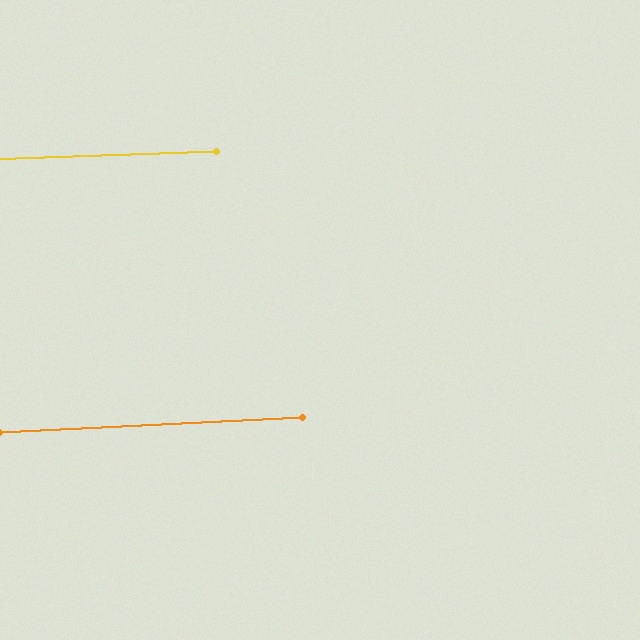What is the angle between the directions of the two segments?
Approximately 1 degree.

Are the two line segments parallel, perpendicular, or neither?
Parallel — their directions differ by only 0.7°.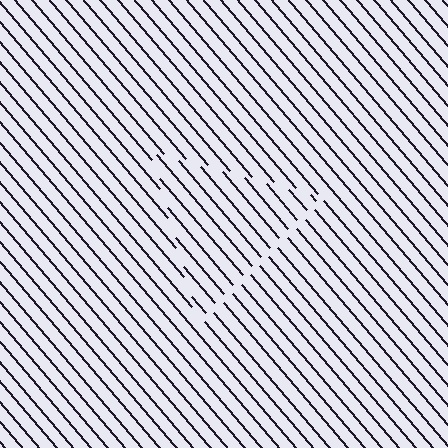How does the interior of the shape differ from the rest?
The interior of the shape contains the same grating, shifted by half a period — the contour is defined by the phase discontinuity where line-ends from the inner and outer gratings abut.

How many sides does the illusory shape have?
3 sides — the line-ends trace a triangle.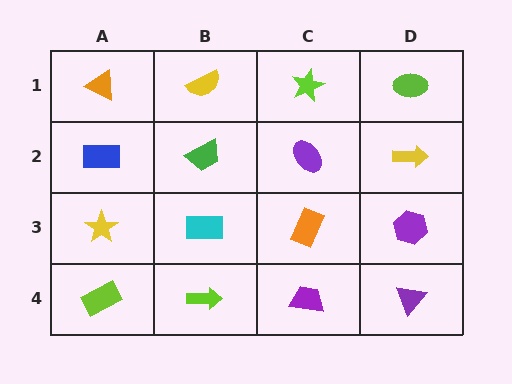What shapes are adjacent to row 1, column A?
A blue rectangle (row 2, column A), a yellow semicircle (row 1, column B).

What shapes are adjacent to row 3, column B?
A green trapezoid (row 2, column B), a lime arrow (row 4, column B), a yellow star (row 3, column A), an orange rectangle (row 3, column C).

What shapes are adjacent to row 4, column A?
A yellow star (row 3, column A), a lime arrow (row 4, column B).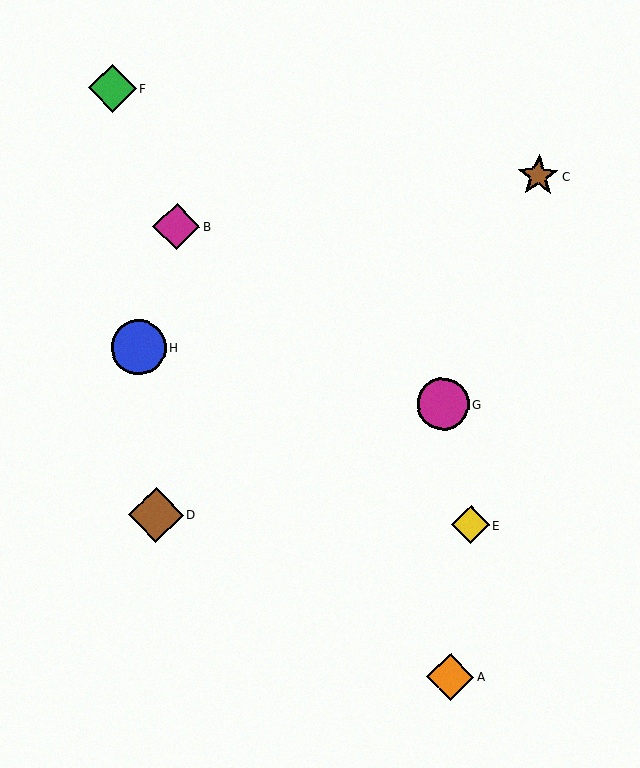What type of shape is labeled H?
Shape H is a blue circle.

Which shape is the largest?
The blue circle (labeled H) is the largest.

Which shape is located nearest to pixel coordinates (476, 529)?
The yellow diamond (labeled E) at (471, 525) is nearest to that location.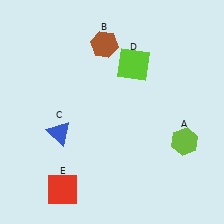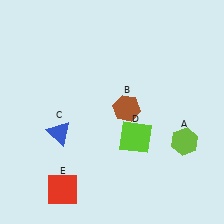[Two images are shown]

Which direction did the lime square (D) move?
The lime square (D) moved down.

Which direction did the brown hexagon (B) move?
The brown hexagon (B) moved down.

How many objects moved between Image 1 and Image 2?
2 objects moved between the two images.